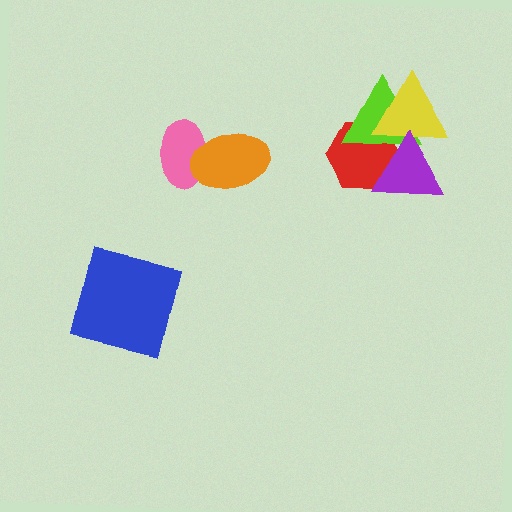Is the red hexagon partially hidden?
Yes, it is partially covered by another shape.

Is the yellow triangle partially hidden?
Yes, it is partially covered by another shape.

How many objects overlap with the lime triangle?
3 objects overlap with the lime triangle.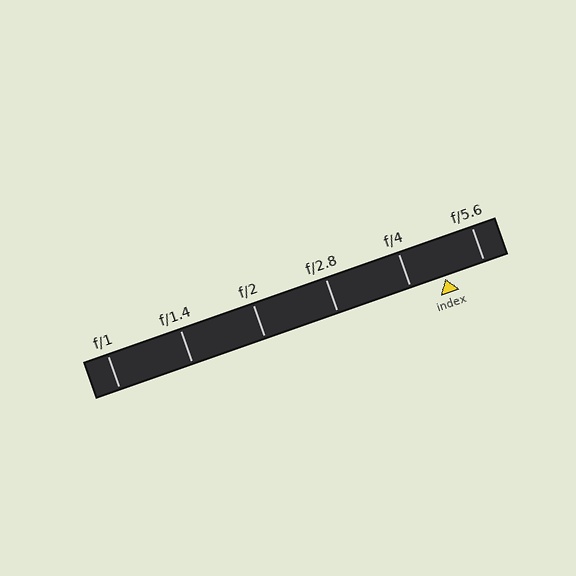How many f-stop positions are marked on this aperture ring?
There are 6 f-stop positions marked.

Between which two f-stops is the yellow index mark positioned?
The index mark is between f/4 and f/5.6.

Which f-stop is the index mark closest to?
The index mark is closest to f/4.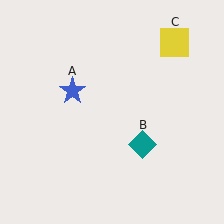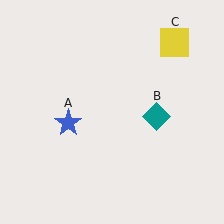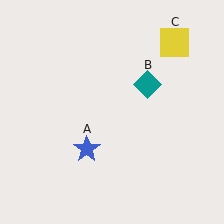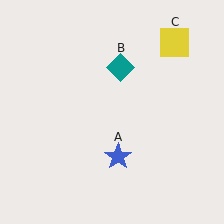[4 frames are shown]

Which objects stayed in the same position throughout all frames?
Yellow square (object C) remained stationary.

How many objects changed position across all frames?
2 objects changed position: blue star (object A), teal diamond (object B).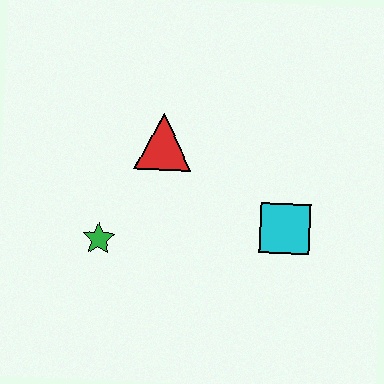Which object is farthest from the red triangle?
The cyan square is farthest from the red triangle.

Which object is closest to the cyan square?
The red triangle is closest to the cyan square.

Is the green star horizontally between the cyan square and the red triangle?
No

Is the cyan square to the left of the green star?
No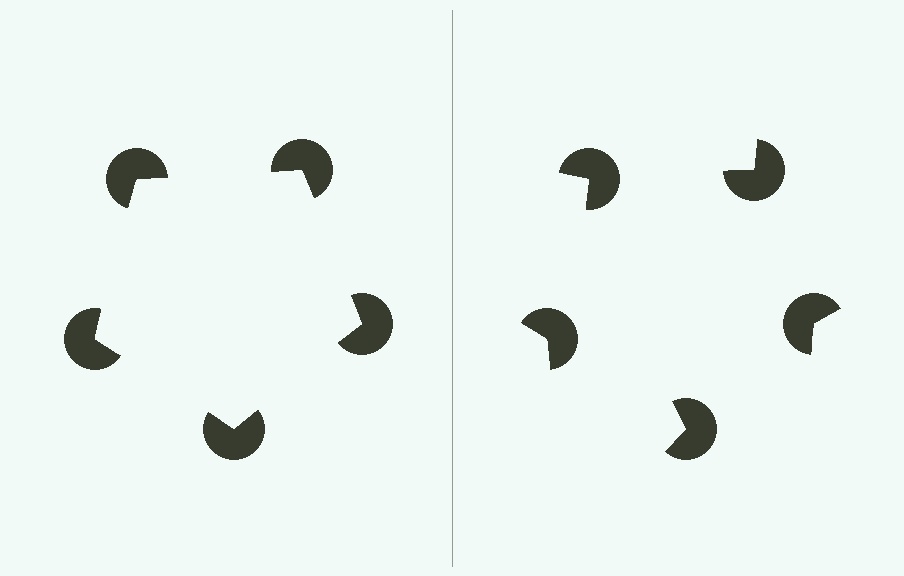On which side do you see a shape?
An illusory pentagon appears on the left side. On the right side the wedge cuts are rotated, so no coherent shape forms.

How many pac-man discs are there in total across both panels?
10 — 5 on each side.